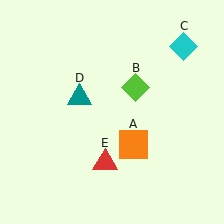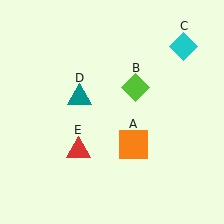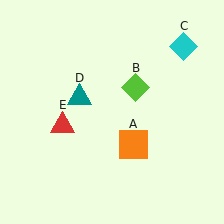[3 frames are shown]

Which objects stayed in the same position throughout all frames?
Orange square (object A) and lime diamond (object B) and cyan diamond (object C) and teal triangle (object D) remained stationary.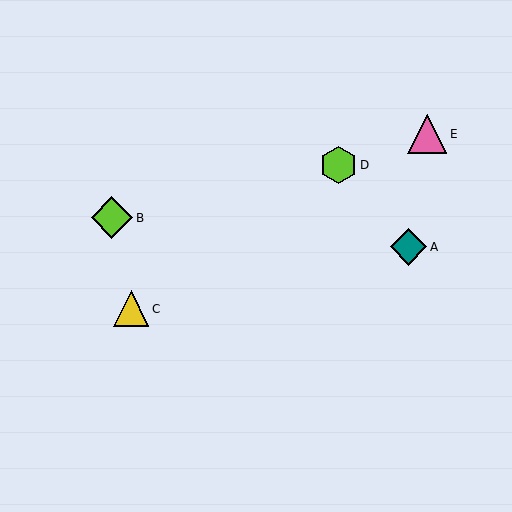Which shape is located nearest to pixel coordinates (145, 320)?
The yellow triangle (labeled C) at (131, 309) is nearest to that location.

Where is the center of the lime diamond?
The center of the lime diamond is at (112, 218).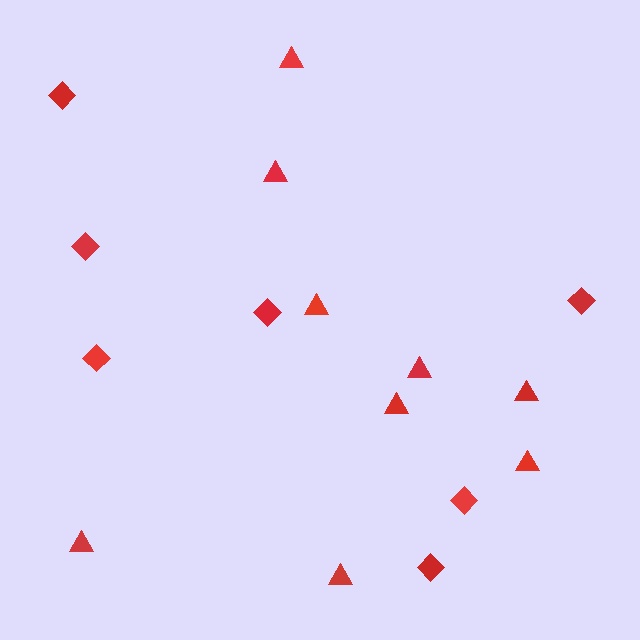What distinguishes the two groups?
There are 2 groups: one group of triangles (9) and one group of diamonds (7).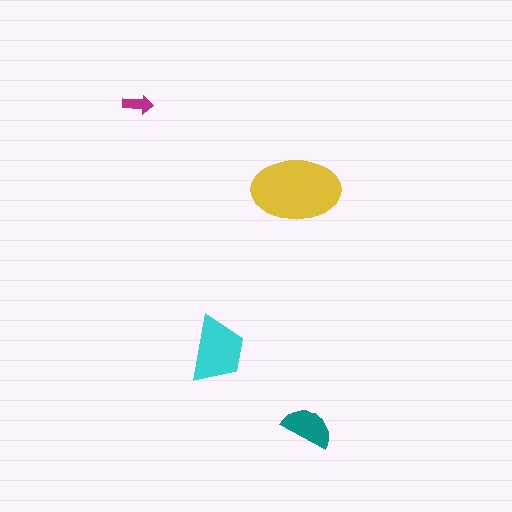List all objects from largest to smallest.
The yellow ellipse, the cyan trapezoid, the teal semicircle, the magenta arrow.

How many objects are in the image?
There are 4 objects in the image.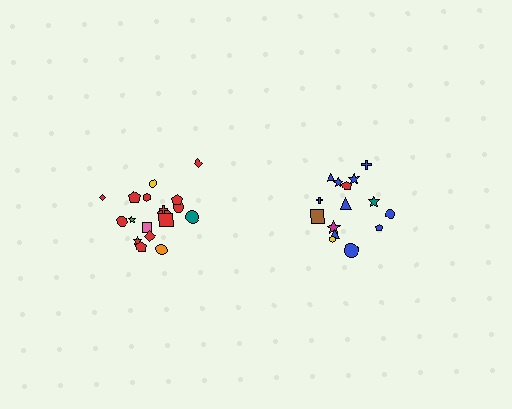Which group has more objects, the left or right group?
The left group.